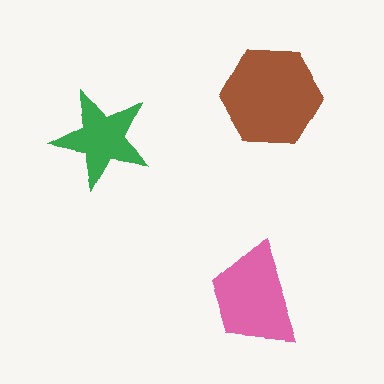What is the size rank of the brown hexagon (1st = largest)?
1st.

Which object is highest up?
The brown hexagon is topmost.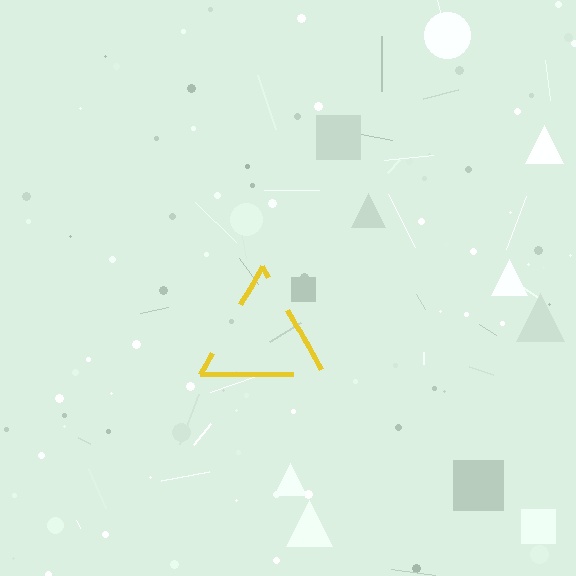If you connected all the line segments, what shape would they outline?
They would outline a triangle.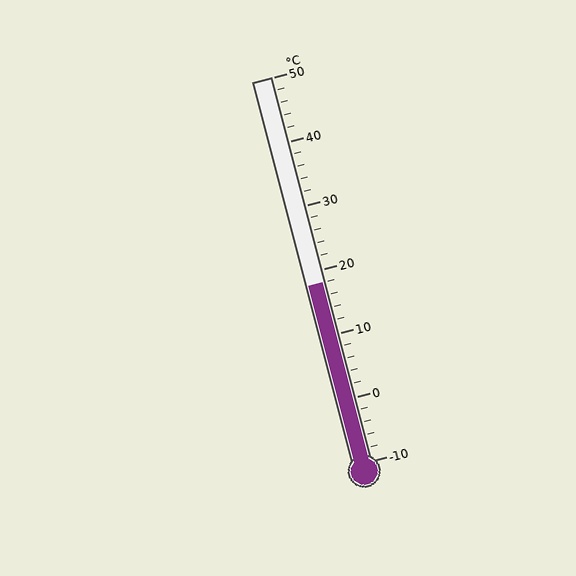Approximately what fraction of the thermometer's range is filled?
The thermometer is filled to approximately 45% of its range.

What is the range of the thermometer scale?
The thermometer scale ranges from -10°C to 50°C.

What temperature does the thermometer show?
The thermometer shows approximately 18°C.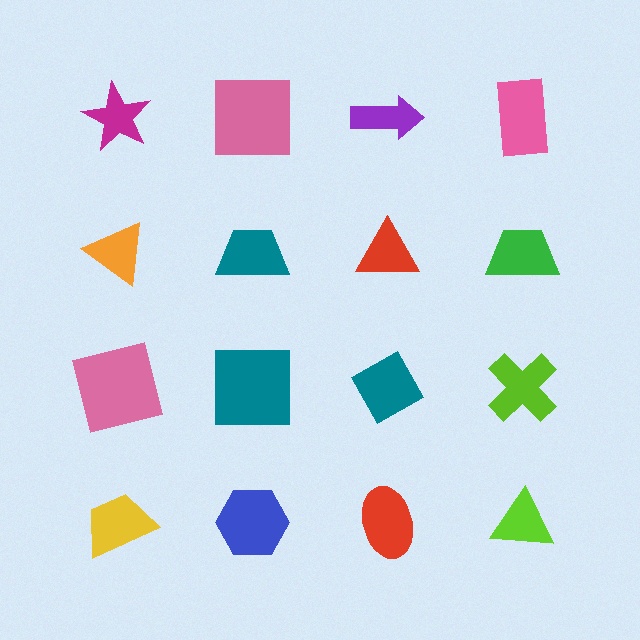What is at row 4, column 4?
A lime triangle.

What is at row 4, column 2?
A blue hexagon.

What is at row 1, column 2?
A pink square.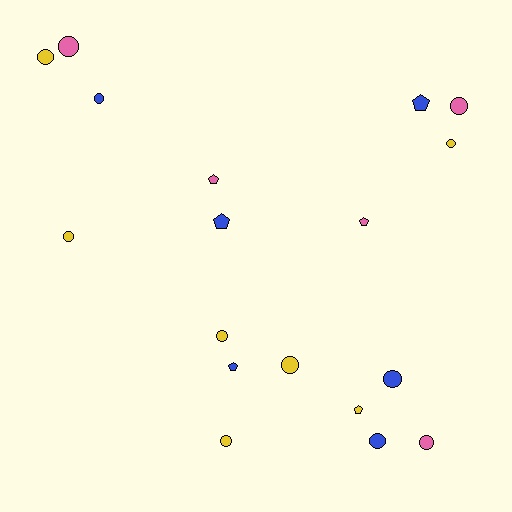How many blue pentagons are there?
There are 3 blue pentagons.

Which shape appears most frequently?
Circle, with 12 objects.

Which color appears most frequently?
Yellow, with 7 objects.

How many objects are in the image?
There are 18 objects.